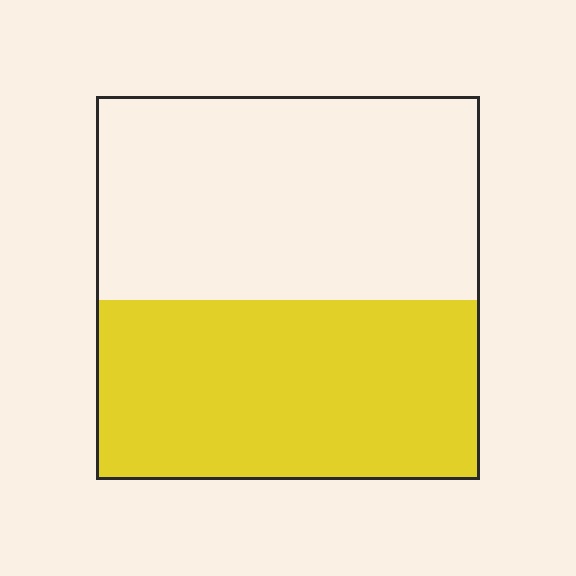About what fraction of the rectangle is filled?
About one half (1/2).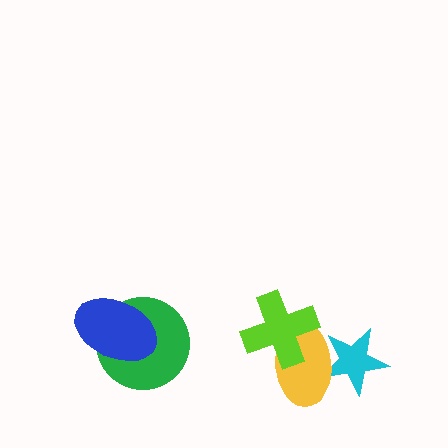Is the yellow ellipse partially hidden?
Yes, it is partially covered by another shape.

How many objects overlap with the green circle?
1 object overlaps with the green circle.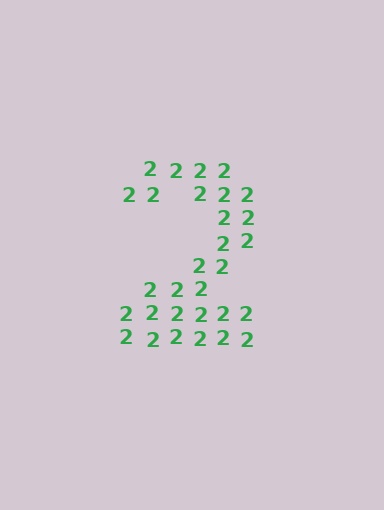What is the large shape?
The large shape is the digit 2.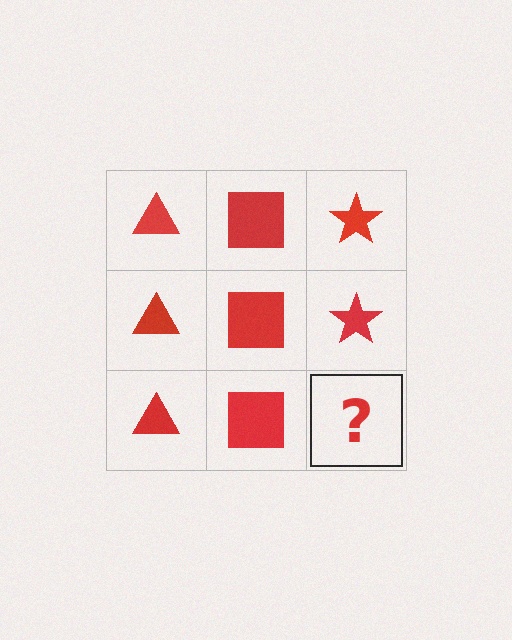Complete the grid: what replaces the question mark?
The question mark should be replaced with a red star.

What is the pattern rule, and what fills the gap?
The rule is that each column has a consistent shape. The gap should be filled with a red star.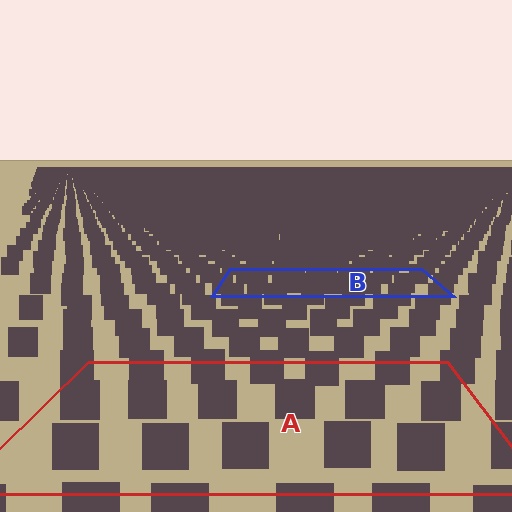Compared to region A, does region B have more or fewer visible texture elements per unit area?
Region B has more texture elements per unit area — they are packed more densely because it is farther away.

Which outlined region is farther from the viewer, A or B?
Region B is farther from the viewer — the texture elements inside it appear smaller and more densely packed.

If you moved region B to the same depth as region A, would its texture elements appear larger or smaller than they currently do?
They would appear larger. At a closer depth, the same texture elements are projected at a bigger on-screen size.